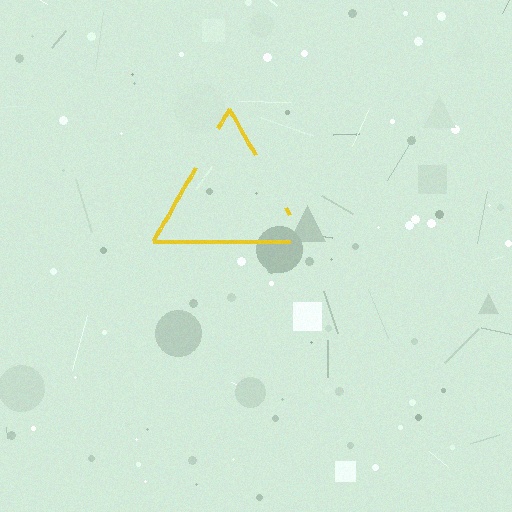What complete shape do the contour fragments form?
The contour fragments form a triangle.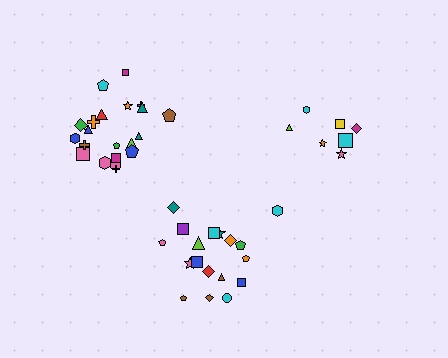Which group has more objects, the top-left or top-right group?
The top-left group.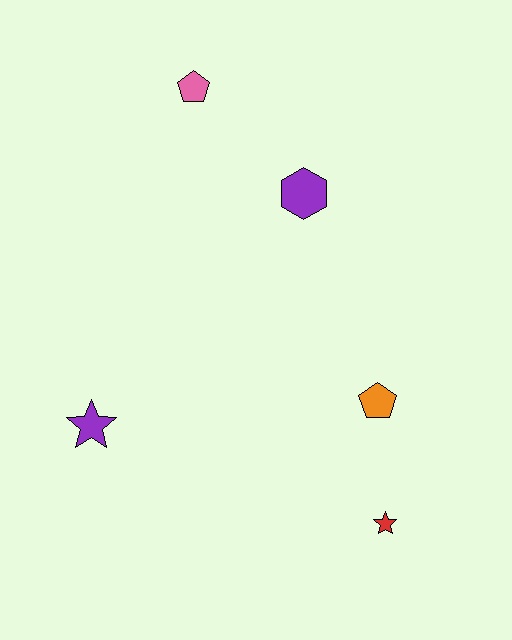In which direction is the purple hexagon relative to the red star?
The purple hexagon is above the red star.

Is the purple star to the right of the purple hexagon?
No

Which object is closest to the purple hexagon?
The pink pentagon is closest to the purple hexagon.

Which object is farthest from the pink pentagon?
The red star is farthest from the pink pentagon.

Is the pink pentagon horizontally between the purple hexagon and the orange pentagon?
No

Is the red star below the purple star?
Yes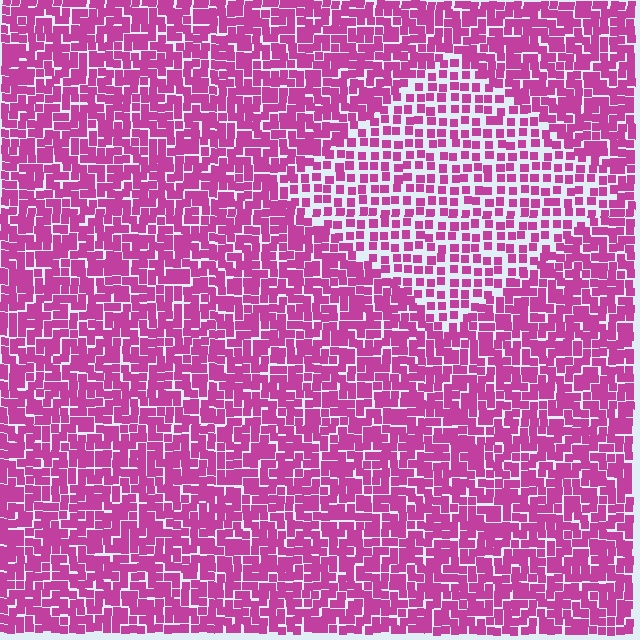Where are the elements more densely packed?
The elements are more densely packed outside the diamond boundary.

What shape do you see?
I see a diamond.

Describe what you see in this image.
The image contains small magenta elements arranged at two different densities. A diamond-shaped region is visible where the elements are less densely packed than the surrounding area.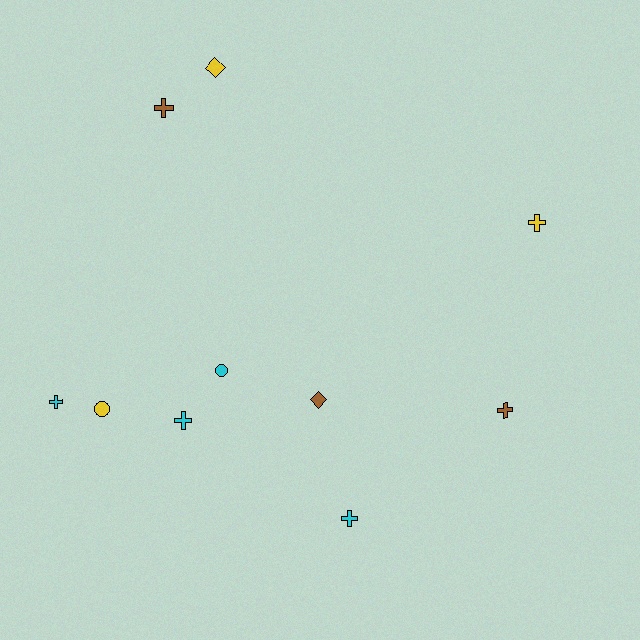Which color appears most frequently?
Cyan, with 4 objects.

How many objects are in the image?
There are 10 objects.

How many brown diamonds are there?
There is 1 brown diamond.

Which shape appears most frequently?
Cross, with 6 objects.